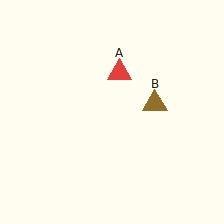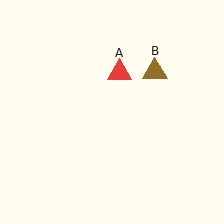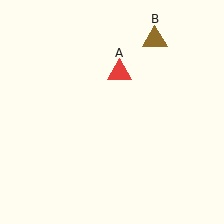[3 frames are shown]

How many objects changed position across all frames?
1 object changed position: brown triangle (object B).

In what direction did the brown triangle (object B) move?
The brown triangle (object B) moved up.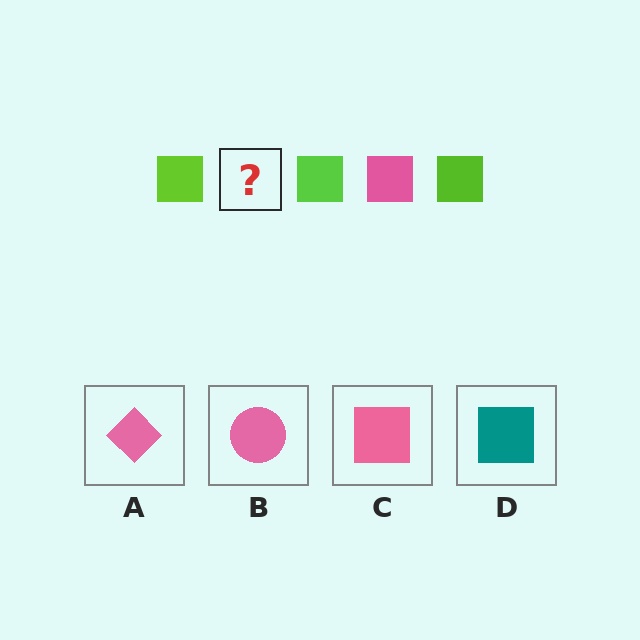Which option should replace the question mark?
Option C.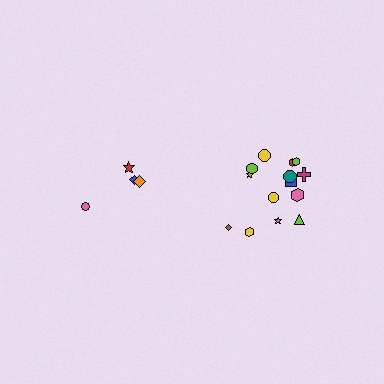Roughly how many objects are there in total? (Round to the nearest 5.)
Roughly 20 objects in total.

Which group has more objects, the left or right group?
The right group.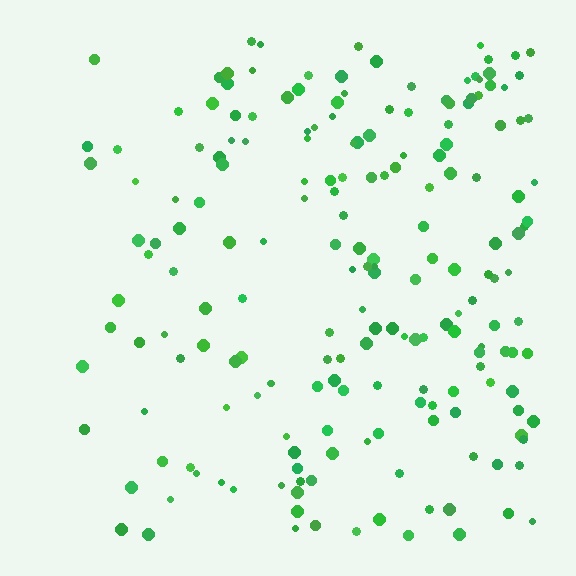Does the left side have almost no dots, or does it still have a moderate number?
Still a moderate number, just noticeably fewer than the right.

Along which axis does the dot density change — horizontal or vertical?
Horizontal.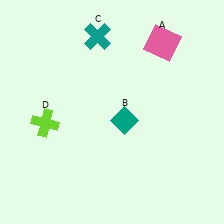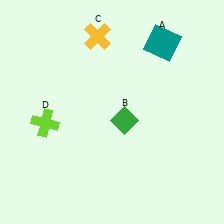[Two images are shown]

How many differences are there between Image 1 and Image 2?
There are 3 differences between the two images.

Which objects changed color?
A changed from pink to teal. B changed from teal to green. C changed from teal to yellow.